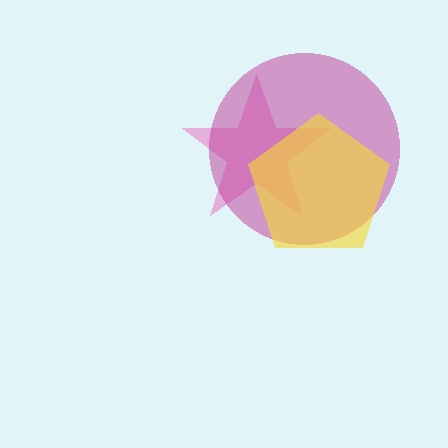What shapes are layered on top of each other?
The layered shapes are: a pink star, a magenta circle, a yellow pentagon.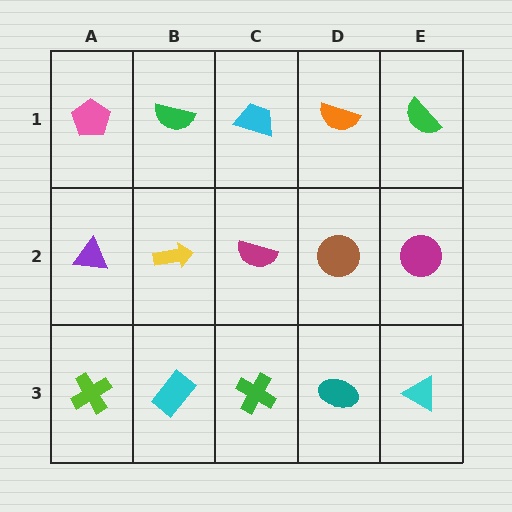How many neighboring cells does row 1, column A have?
2.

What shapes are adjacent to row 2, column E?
A green semicircle (row 1, column E), a cyan triangle (row 3, column E), a brown circle (row 2, column D).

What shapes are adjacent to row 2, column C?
A cyan trapezoid (row 1, column C), a green cross (row 3, column C), a yellow arrow (row 2, column B), a brown circle (row 2, column D).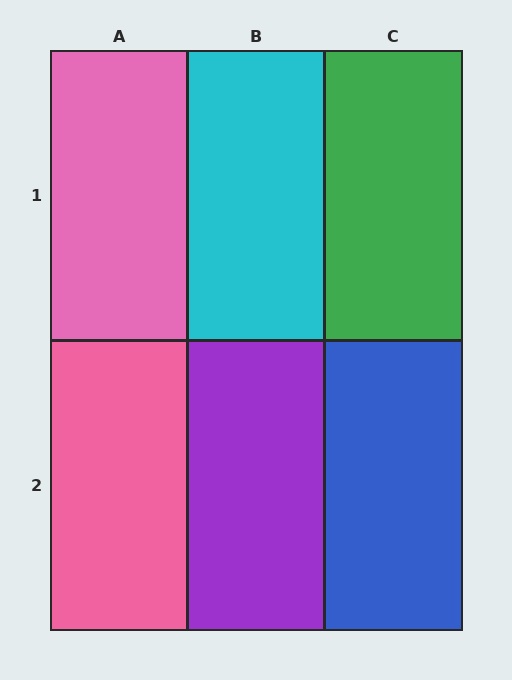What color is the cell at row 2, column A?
Pink.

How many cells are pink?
2 cells are pink.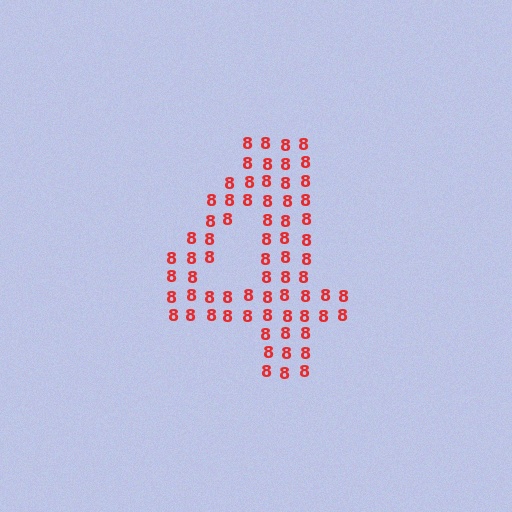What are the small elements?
The small elements are digit 8's.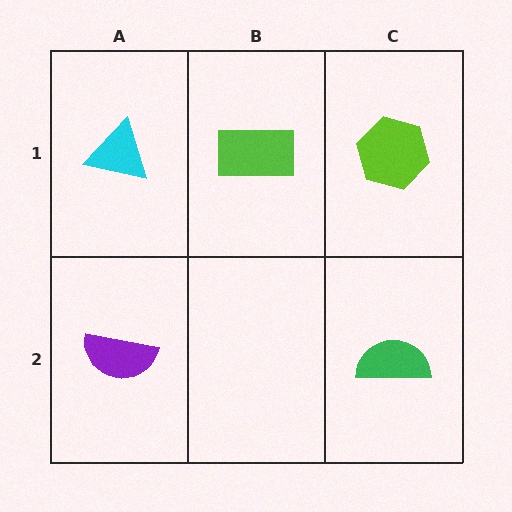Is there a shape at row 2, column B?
No, that cell is empty.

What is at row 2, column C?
A green semicircle.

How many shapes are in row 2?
2 shapes.